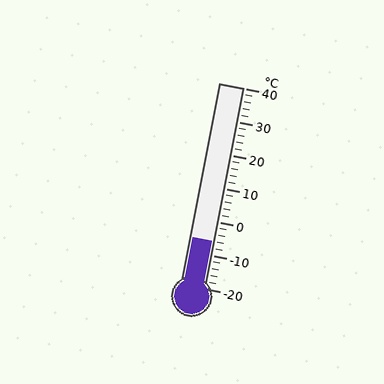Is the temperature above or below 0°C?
The temperature is below 0°C.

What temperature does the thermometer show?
The thermometer shows approximately -6°C.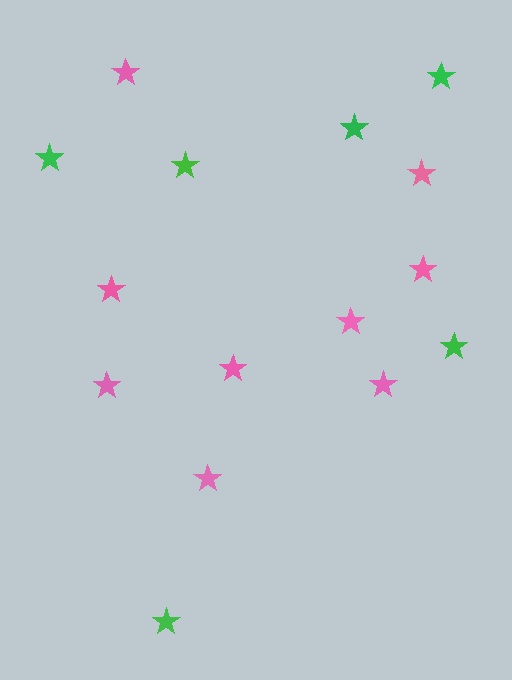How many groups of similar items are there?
There are 2 groups: one group of pink stars (9) and one group of green stars (6).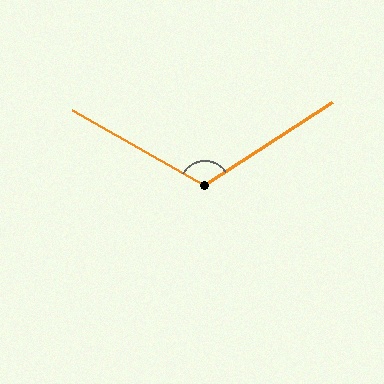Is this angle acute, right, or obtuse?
It is obtuse.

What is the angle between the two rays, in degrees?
Approximately 118 degrees.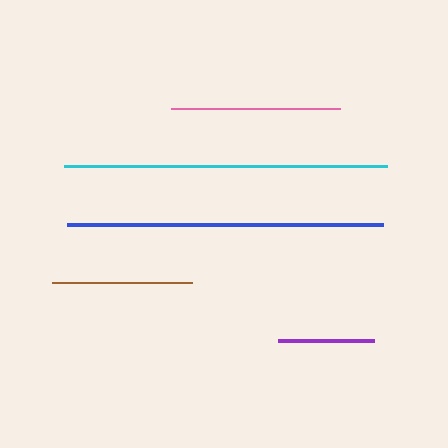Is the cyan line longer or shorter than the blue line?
The cyan line is longer than the blue line.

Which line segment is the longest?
The cyan line is the longest at approximately 323 pixels.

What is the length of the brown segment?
The brown segment is approximately 140 pixels long.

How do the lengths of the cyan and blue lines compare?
The cyan and blue lines are approximately the same length.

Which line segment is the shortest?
The purple line is the shortest at approximately 96 pixels.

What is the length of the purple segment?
The purple segment is approximately 96 pixels long.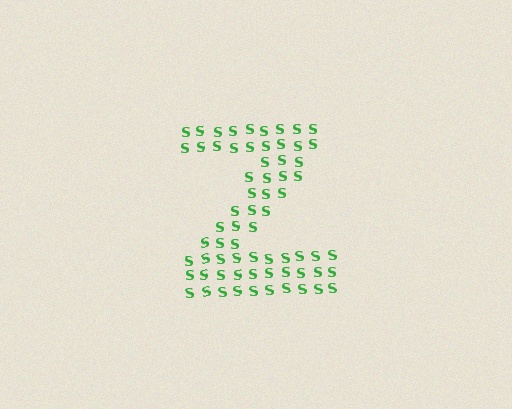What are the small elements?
The small elements are letter S's.